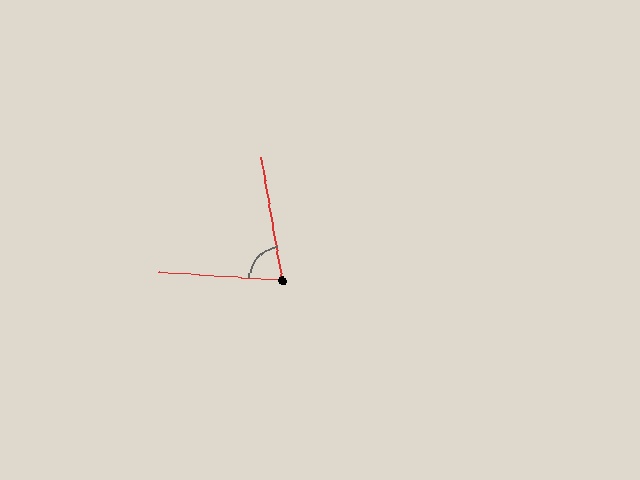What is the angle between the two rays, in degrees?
Approximately 77 degrees.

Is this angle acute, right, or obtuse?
It is acute.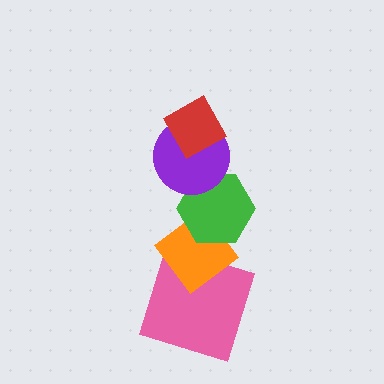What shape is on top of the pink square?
The orange diamond is on top of the pink square.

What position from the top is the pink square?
The pink square is 5th from the top.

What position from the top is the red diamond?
The red diamond is 1st from the top.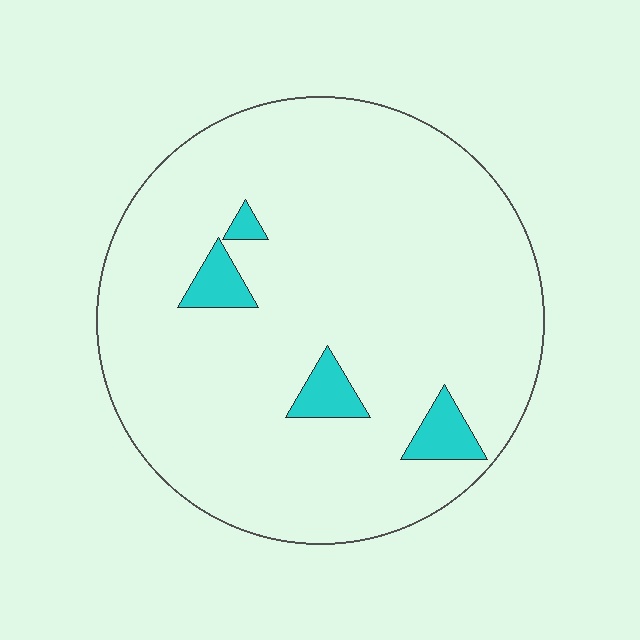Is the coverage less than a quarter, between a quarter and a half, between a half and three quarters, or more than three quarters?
Less than a quarter.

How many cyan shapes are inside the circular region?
4.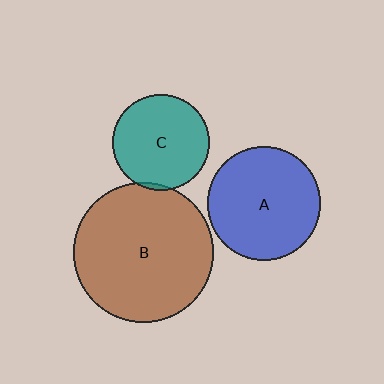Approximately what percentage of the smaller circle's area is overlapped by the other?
Approximately 5%.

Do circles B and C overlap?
Yes.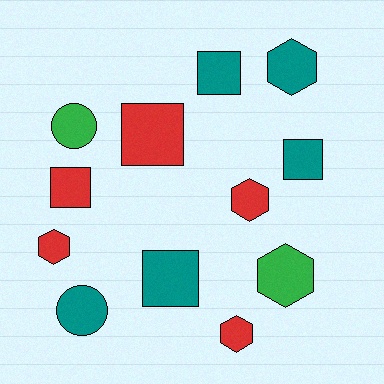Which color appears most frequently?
Teal, with 5 objects.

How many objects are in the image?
There are 12 objects.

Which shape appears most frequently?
Square, with 5 objects.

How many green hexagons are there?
There is 1 green hexagon.